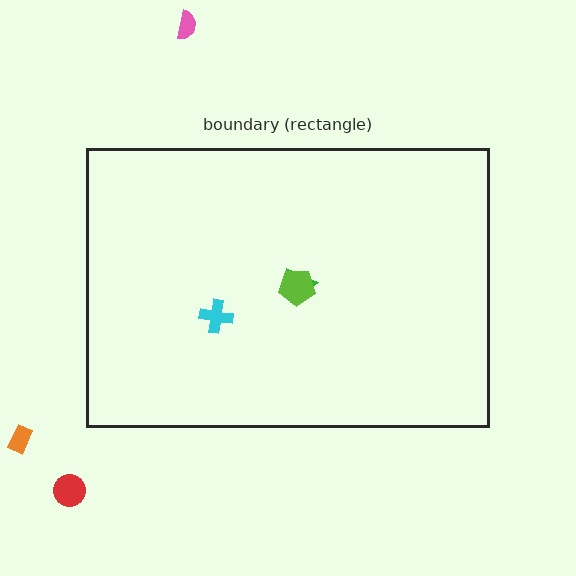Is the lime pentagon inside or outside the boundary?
Inside.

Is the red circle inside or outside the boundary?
Outside.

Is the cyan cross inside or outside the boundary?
Inside.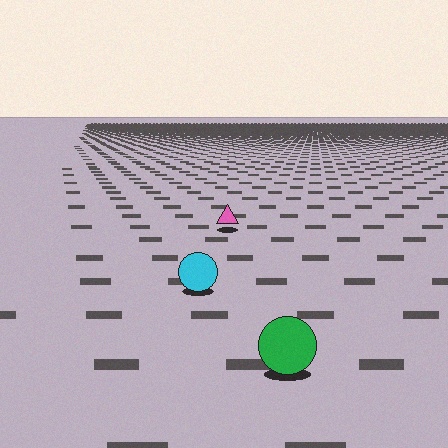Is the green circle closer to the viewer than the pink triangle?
Yes. The green circle is closer — you can tell from the texture gradient: the ground texture is coarser near it.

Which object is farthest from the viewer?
The pink triangle is farthest from the viewer. It appears smaller and the ground texture around it is denser.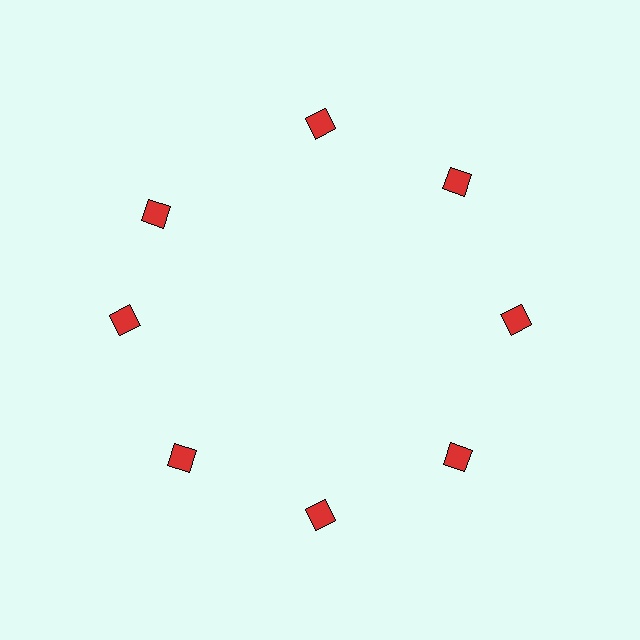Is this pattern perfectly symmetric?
No. The 8 red diamonds are arranged in a ring, but one element near the 10 o'clock position is rotated out of alignment along the ring, breaking the 8-fold rotational symmetry.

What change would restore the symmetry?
The symmetry would be restored by rotating it back into even spacing with its neighbors so that all 8 diamonds sit at equal angles and equal distance from the center.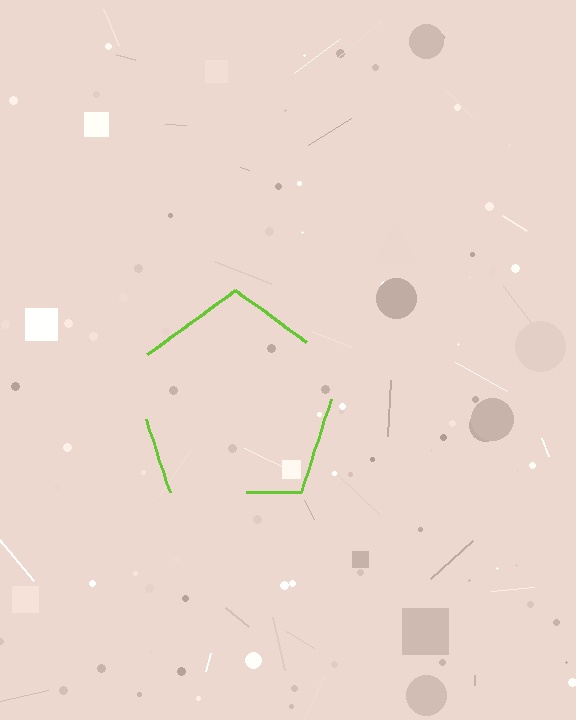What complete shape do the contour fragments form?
The contour fragments form a pentagon.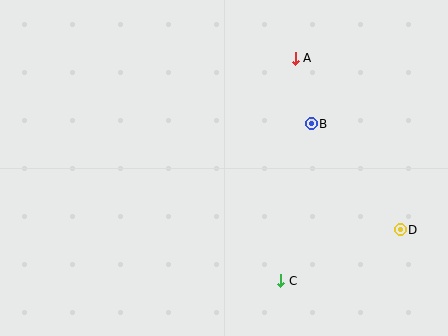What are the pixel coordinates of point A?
Point A is at (295, 58).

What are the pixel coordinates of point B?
Point B is at (311, 124).